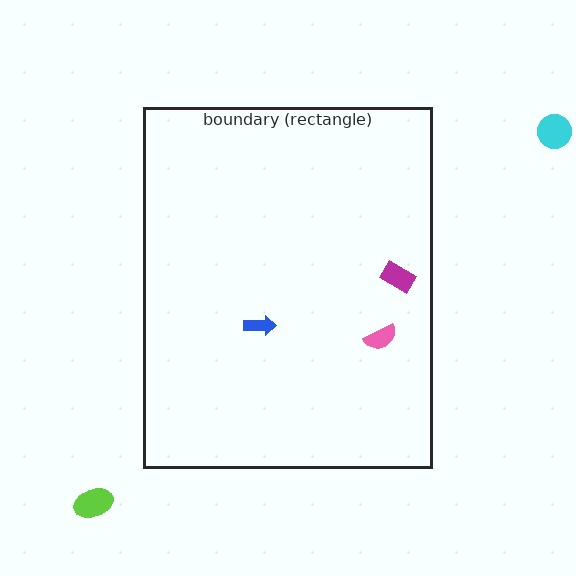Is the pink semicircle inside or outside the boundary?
Inside.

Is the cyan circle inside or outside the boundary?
Outside.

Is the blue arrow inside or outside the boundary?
Inside.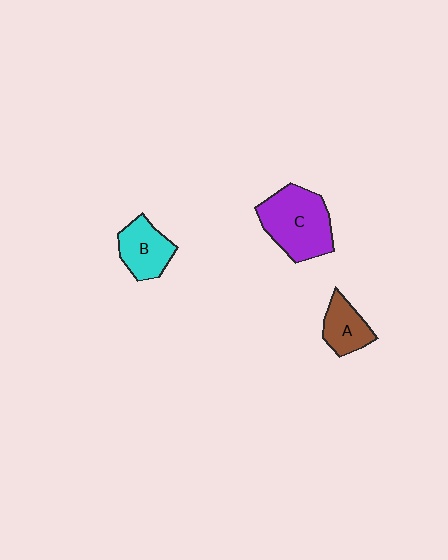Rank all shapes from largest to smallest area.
From largest to smallest: C (purple), B (cyan), A (brown).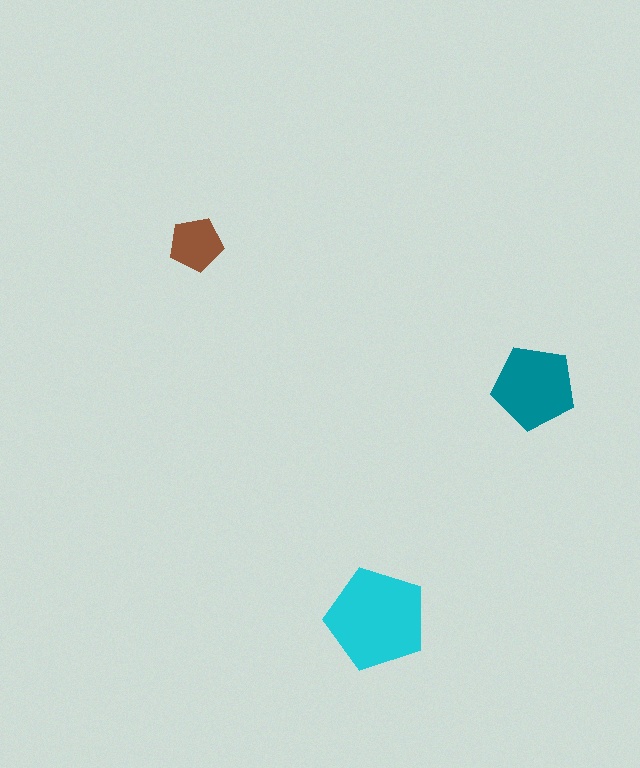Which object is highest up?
The brown pentagon is topmost.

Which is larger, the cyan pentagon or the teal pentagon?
The cyan one.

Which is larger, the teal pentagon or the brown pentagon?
The teal one.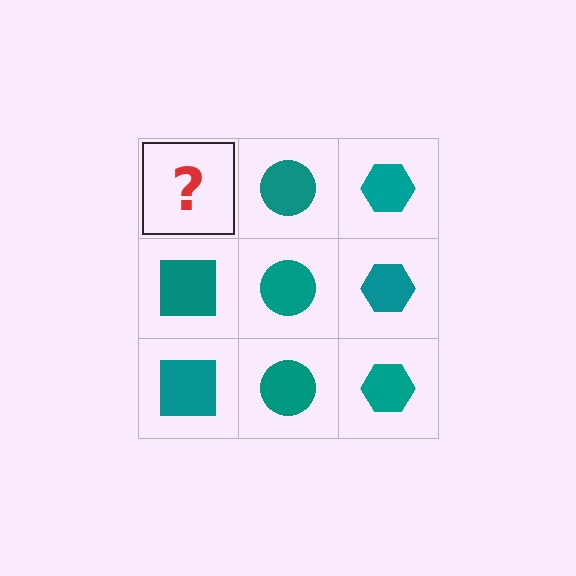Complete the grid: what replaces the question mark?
The question mark should be replaced with a teal square.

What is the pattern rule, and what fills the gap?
The rule is that each column has a consistent shape. The gap should be filled with a teal square.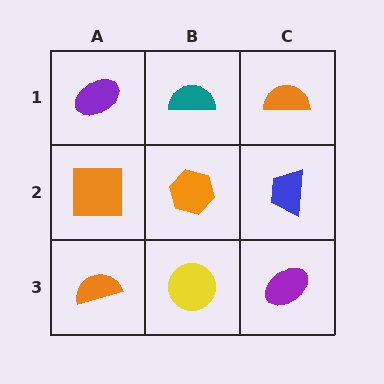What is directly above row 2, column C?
An orange semicircle.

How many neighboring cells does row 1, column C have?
2.